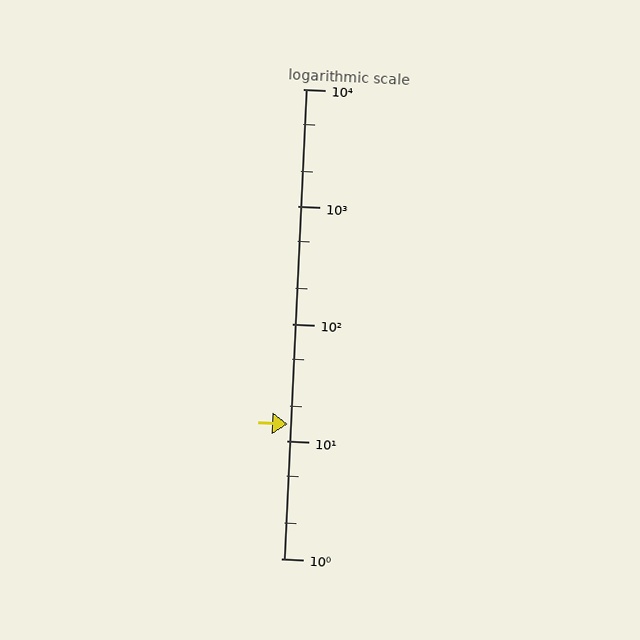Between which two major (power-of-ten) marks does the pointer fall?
The pointer is between 10 and 100.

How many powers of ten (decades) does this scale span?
The scale spans 4 decades, from 1 to 10000.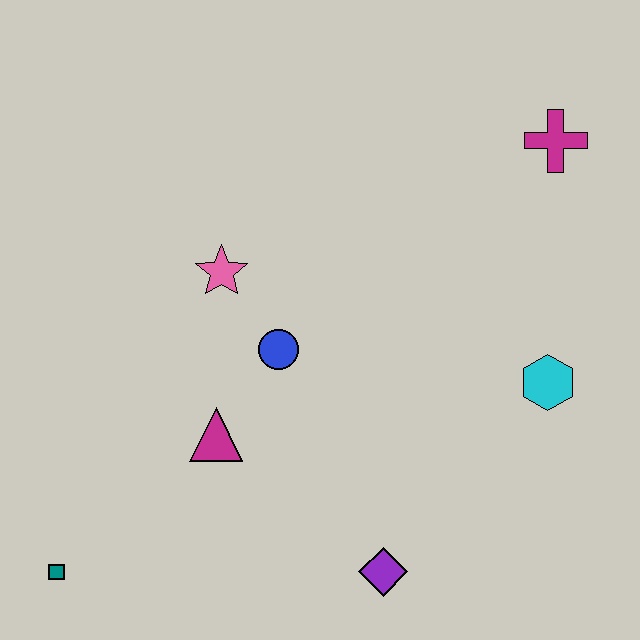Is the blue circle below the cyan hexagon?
No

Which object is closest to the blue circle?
The pink star is closest to the blue circle.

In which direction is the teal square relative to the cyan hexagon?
The teal square is to the left of the cyan hexagon.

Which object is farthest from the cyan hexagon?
The teal square is farthest from the cyan hexagon.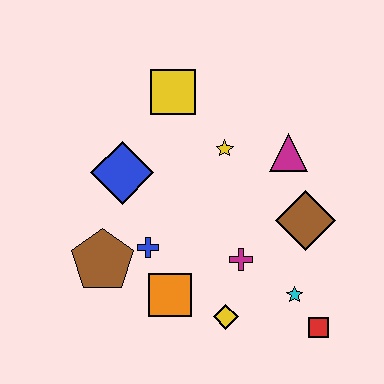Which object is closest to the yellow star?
The magenta triangle is closest to the yellow star.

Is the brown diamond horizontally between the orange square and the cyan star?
No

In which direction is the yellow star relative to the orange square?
The yellow star is above the orange square.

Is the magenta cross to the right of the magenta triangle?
No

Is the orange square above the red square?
Yes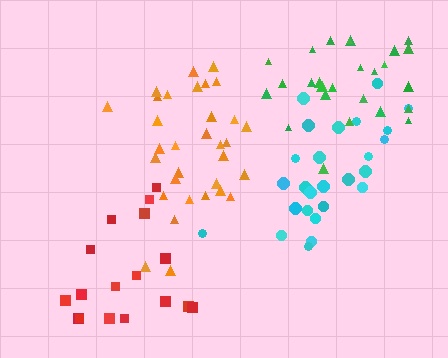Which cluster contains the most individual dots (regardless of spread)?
Orange (32).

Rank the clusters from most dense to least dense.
orange, cyan, green, red.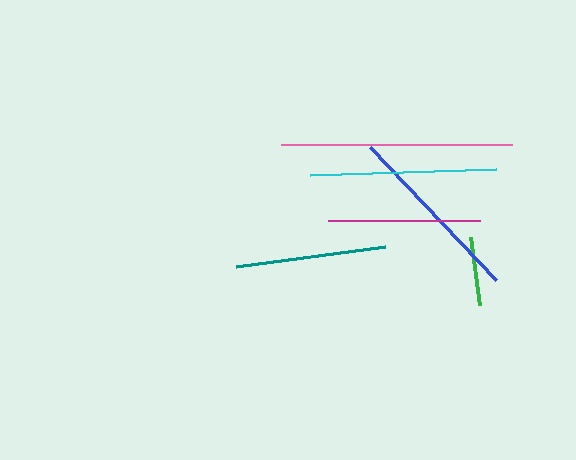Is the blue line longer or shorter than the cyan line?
The cyan line is longer than the blue line.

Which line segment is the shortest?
The green line is the shortest at approximately 69 pixels.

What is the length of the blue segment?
The blue segment is approximately 183 pixels long.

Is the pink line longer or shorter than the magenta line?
The pink line is longer than the magenta line.